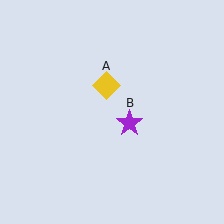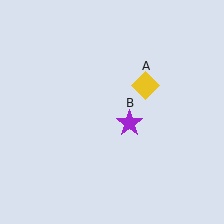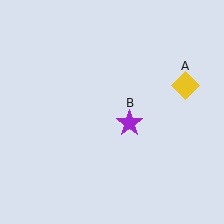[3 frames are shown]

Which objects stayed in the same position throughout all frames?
Purple star (object B) remained stationary.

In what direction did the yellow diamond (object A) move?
The yellow diamond (object A) moved right.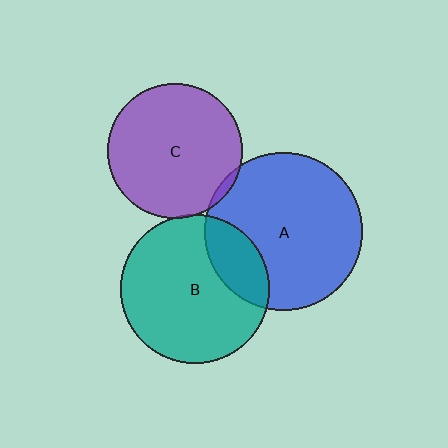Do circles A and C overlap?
Yes.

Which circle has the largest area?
Circle A (blue).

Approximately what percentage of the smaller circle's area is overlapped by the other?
Approximately 5%.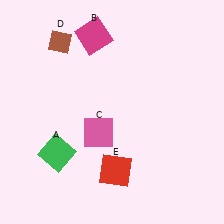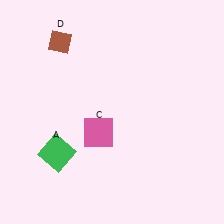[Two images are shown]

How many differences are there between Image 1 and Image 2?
There are 2 differences between the two images.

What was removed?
The magenta square (B), the red square (E) were removed in Image 2.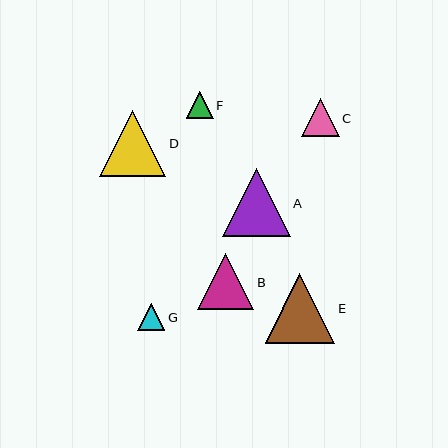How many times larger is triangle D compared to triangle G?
Triangle D is approximately 2.4 times the size of triangle G.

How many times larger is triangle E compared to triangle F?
Triangle E is approximately 2.6 times the size of triangle F.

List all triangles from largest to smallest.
From largest to smallest: E, A, D, B, C, G, F.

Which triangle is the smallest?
Triangle F is the smallest with a size of approximately 27 pixels.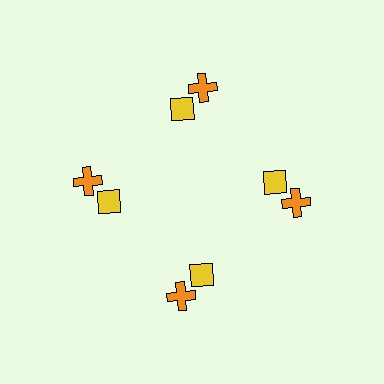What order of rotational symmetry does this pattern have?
This pattern has 4-fold rotational symmetry.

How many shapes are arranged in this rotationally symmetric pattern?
There are 8 shapes, arranged in 4 groups of 2.